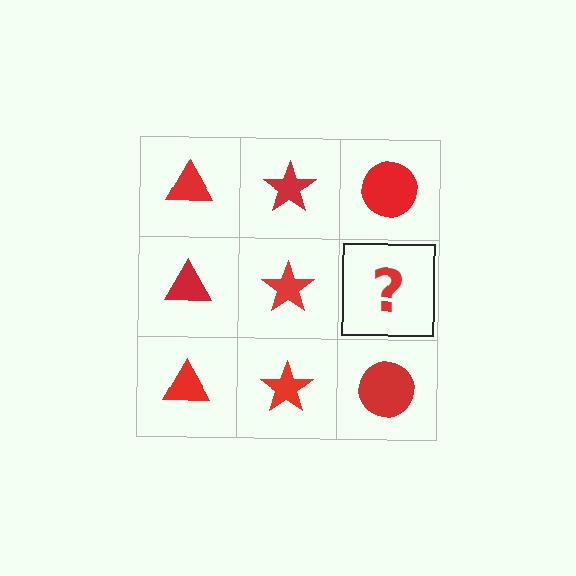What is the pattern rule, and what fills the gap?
The rule is that each column has a consistent shape. The gap should be filled with a red circle.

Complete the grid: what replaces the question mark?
The question mark should be replaced with a red circle.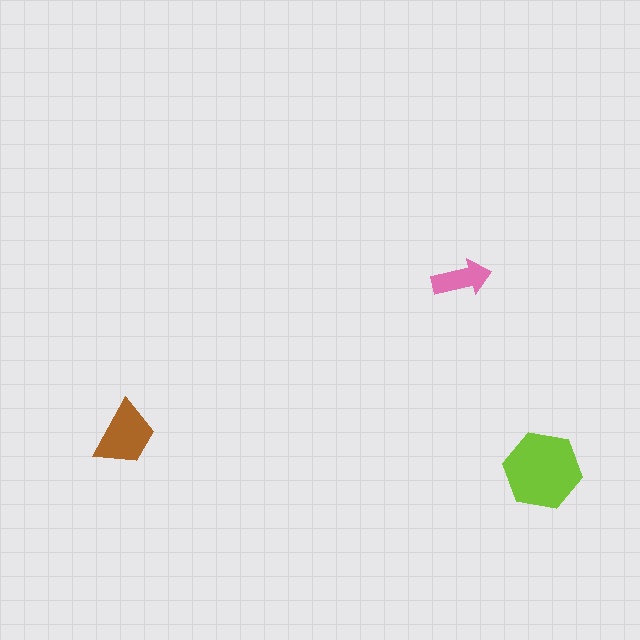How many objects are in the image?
There are 3 objects in the image.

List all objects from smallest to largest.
The pink arrow, the brown trapezoid, the lime hexagon.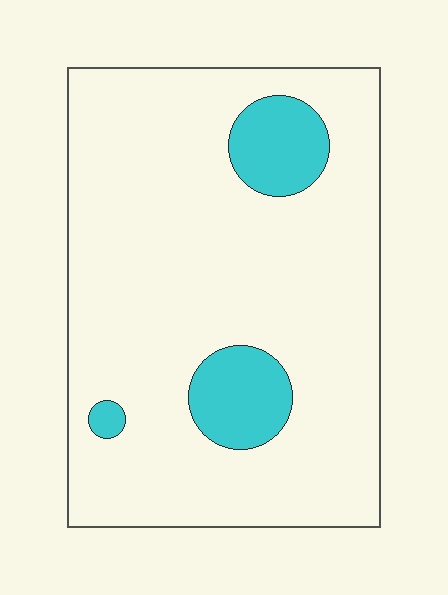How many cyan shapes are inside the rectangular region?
3.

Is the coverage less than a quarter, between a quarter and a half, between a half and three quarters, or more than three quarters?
Less than a quarter.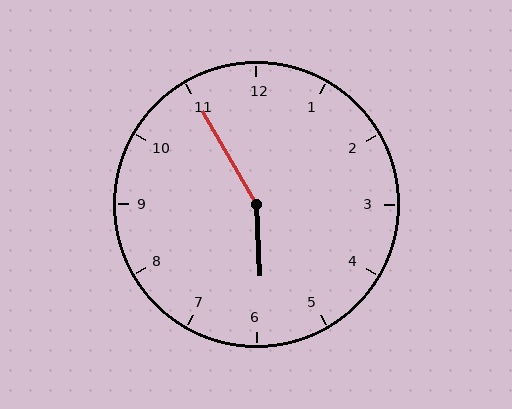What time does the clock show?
5:55.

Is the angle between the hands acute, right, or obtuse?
It is obtuse.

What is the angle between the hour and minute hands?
Approximately 152 degrees.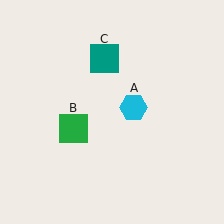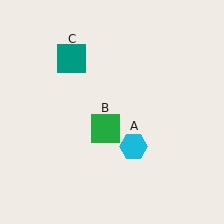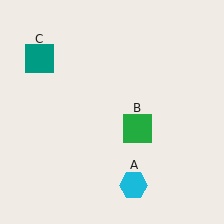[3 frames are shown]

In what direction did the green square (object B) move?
The green square (object B) moved right.